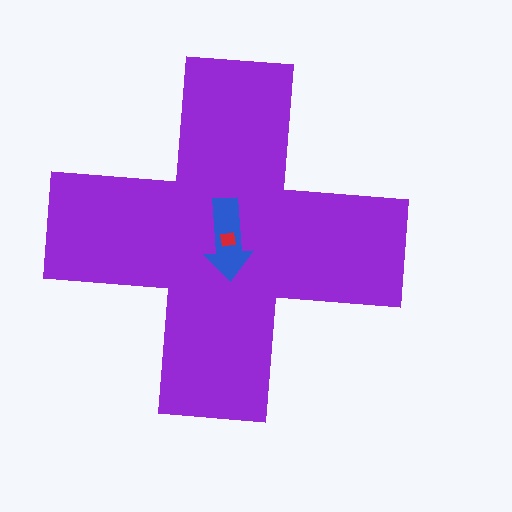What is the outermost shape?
The purple cross.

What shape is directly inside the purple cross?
The blue arrow.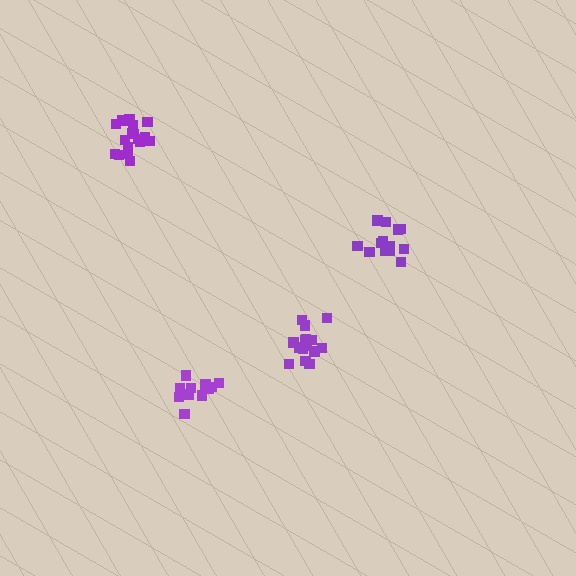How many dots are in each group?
Group 1: 17 dots, Group 2: 17 dots, Group 3: 13 dots, Group 4: 12 dots (59 total).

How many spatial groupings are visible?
There are 4 spatial groupings.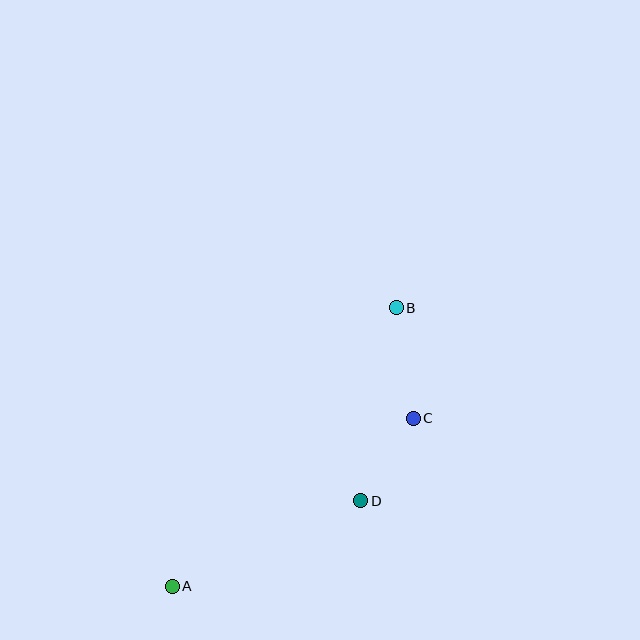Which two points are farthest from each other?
Points A and B are farthest from each other.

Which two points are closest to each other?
Points C and D are closest to each other.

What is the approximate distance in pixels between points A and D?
The distance between A and D is approximately 207 pixels.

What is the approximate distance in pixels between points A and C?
The distance between A and C is approximately 294 pixels.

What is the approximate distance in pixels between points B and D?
The distance between B and D is approximately 196 pixels.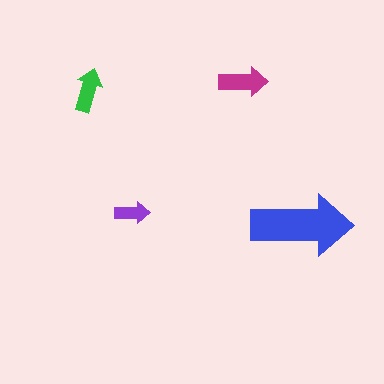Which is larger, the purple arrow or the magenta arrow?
The magenta one.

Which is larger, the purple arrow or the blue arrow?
The blue one.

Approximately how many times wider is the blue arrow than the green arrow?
About 2.5 times wider.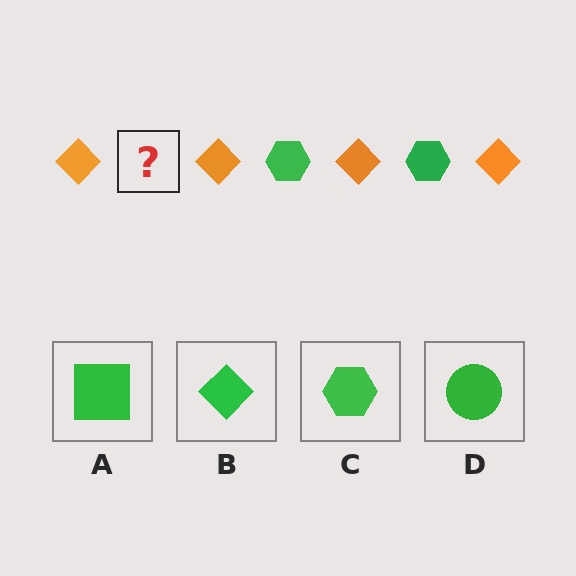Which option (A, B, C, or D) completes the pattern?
C.